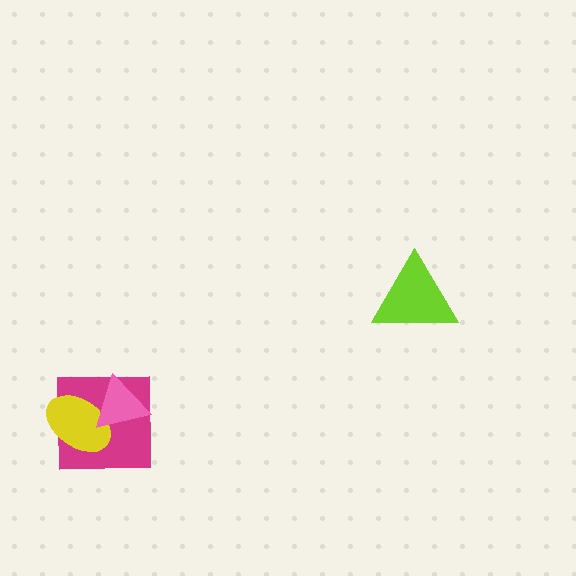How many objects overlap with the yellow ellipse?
2 objects overlap with the yellow ellipse.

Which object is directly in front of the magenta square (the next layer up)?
The yellow ellipse is directly in front of the magenta square.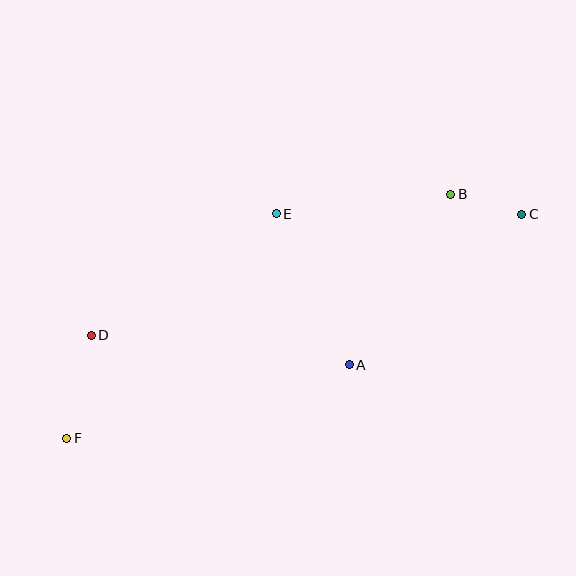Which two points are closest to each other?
Points B and C are closest to each other.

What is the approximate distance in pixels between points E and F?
The distance between E and F is approximately 307 pixels.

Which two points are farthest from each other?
Points C and F are farthest from each other.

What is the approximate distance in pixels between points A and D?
The distance between A and D is approximately 259 pixels.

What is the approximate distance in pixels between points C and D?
The distance between C and D is approximately 447 pixels.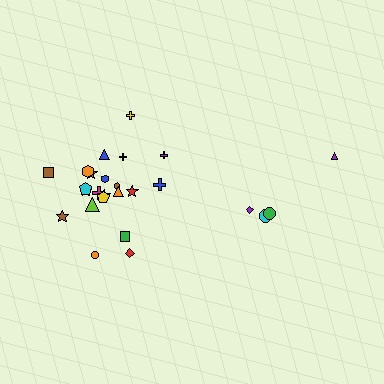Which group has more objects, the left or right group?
The left group.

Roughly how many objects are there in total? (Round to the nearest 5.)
Roughly 25 objects in total.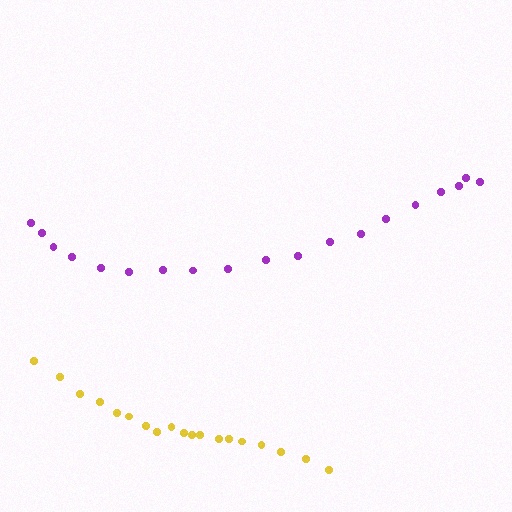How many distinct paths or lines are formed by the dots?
There are 2 distinct paths.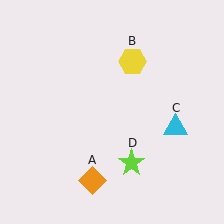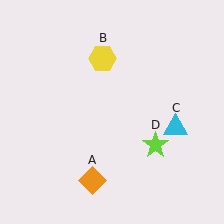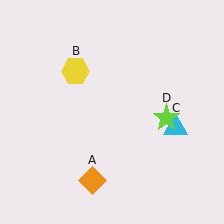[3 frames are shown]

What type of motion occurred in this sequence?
The yellow hexagon (object B), lime star (object D) rotated counterclockwise around the center of the scene.